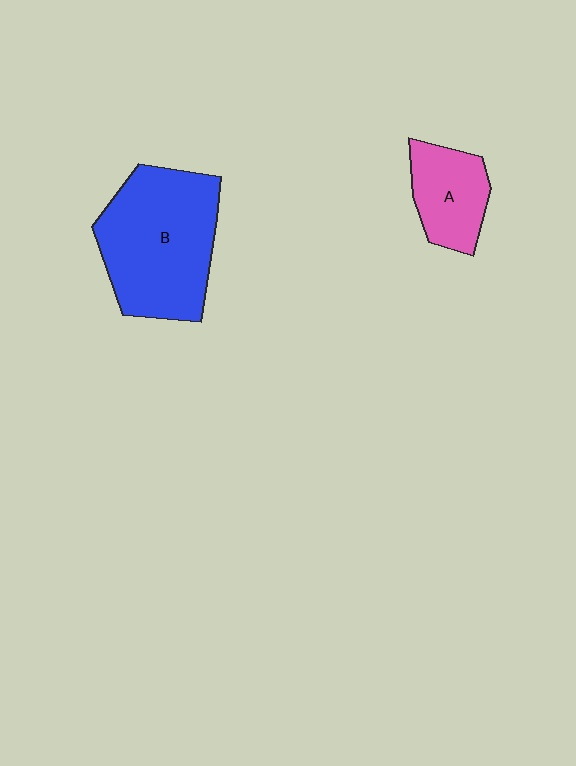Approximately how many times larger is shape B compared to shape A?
Approximately 2.2 times.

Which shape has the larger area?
Shape B (blue).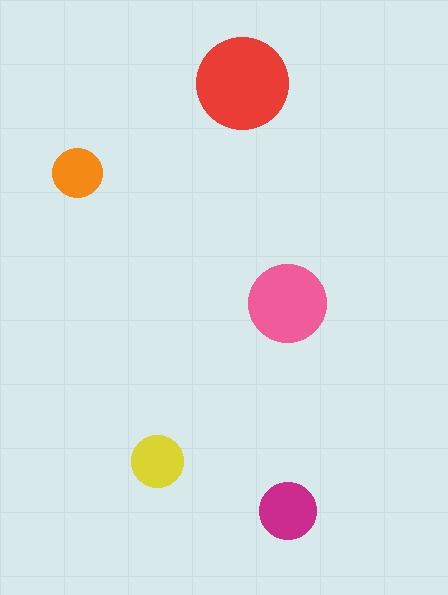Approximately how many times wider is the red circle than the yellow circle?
About 2 times wider.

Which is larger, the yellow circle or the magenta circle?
The magenta one.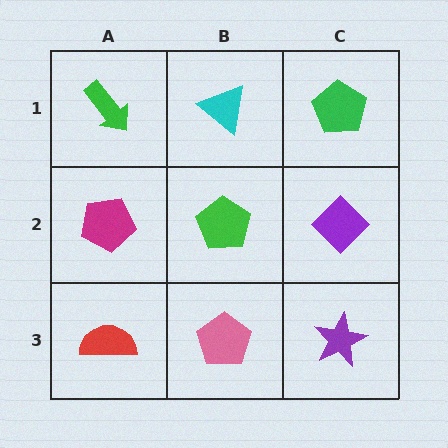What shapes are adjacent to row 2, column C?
A green pentagon (row 1, column C), a purple star (row 3, column C), a green pentagon (row 2, column B).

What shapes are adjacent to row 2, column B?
A cyan triangle (row 1, column B), a pink pentagon (row 3, column B), a magenta pentagon (row 2, column A), a purple diamond (row 2, column C).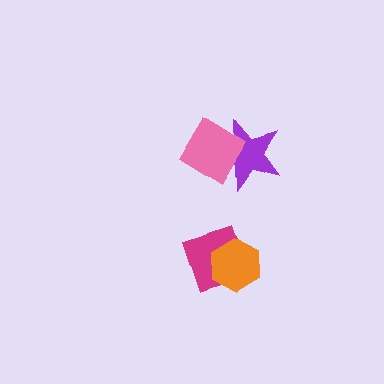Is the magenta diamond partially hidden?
Yes, it is partially covered by another shape.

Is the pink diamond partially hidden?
No, no other shape covers it.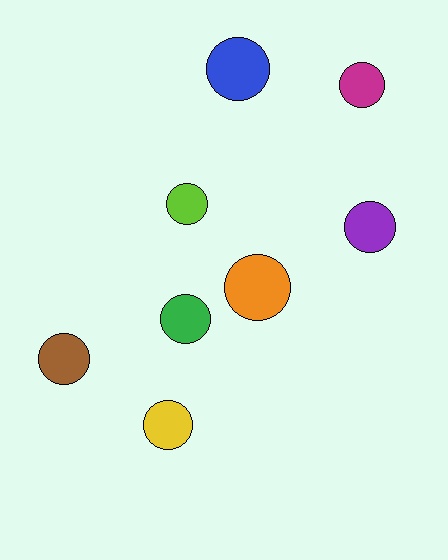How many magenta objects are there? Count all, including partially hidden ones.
There is 1 magenta object.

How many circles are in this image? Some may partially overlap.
There are 8 circles.